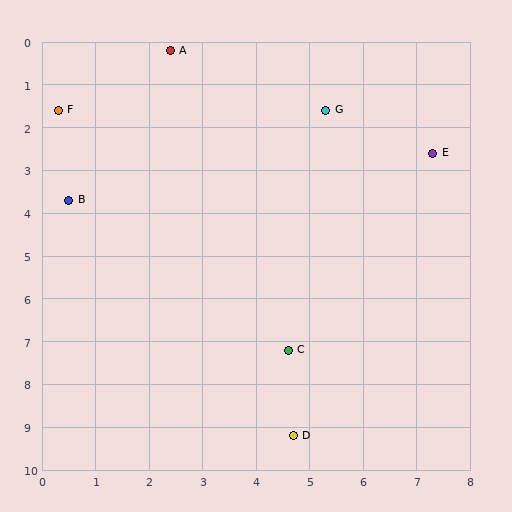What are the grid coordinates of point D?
Point D is at approximately (4.7, 9.2).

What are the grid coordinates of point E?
Point E is at approximately (7.3, 2.6).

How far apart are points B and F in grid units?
Points B and F are about 2.1 grid units apart.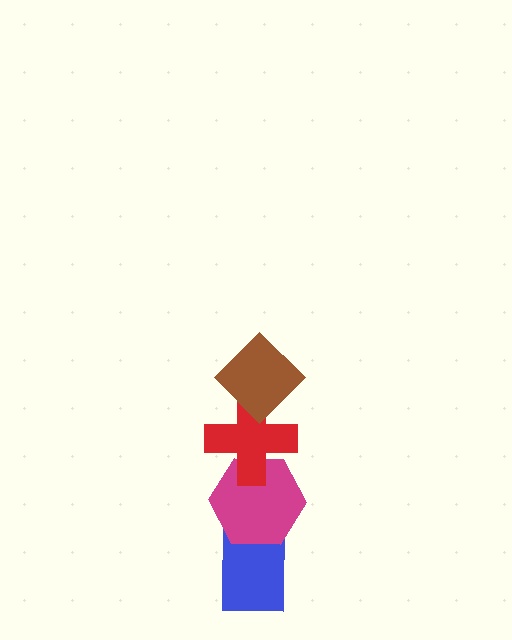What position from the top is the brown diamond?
The brown diamond is 1st from the top.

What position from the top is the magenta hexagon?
The magenta hexagon is 3rd from the top.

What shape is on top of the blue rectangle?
The magenta hexagon is on top of the blue rectangle.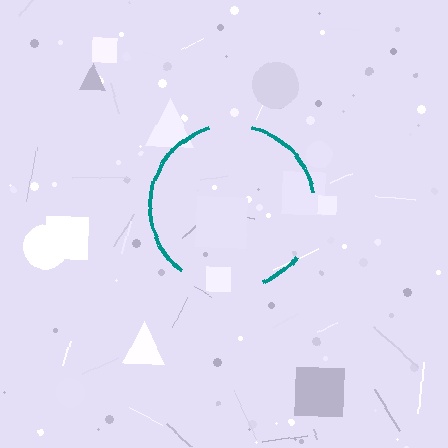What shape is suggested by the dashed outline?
The dashed outline suggests a circle.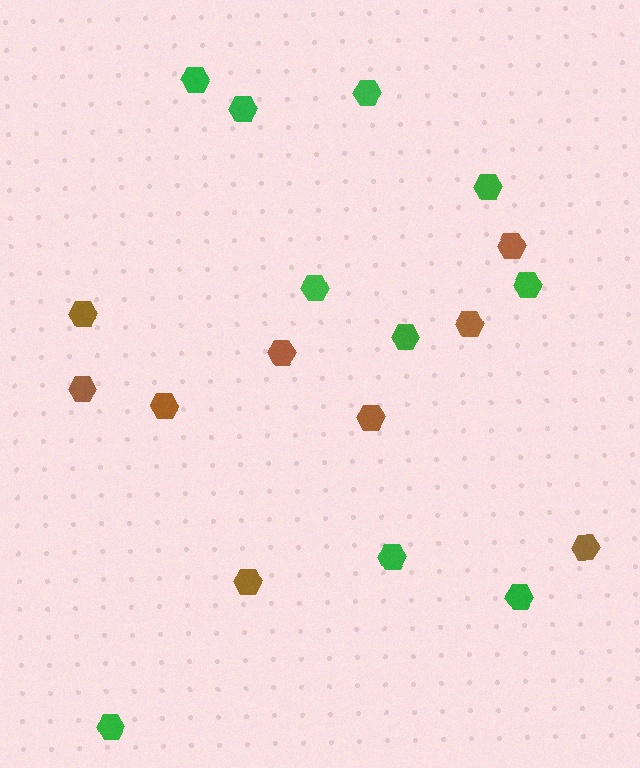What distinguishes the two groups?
There are 2 groups: one group of green hexagons (10) and one group of brown hexagons (9).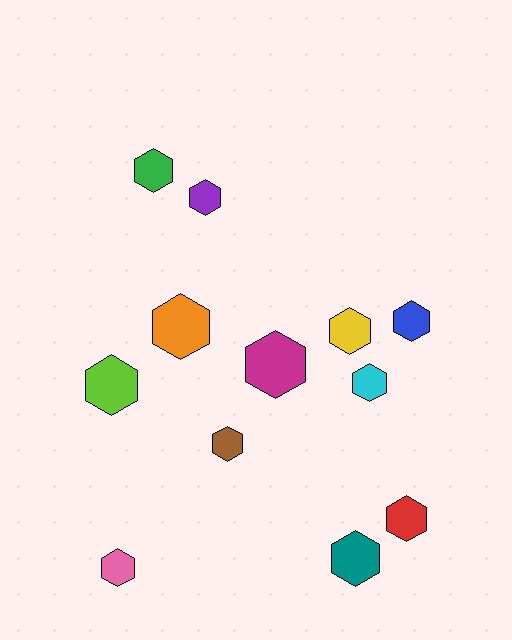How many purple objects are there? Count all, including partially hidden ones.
There is 1 purple object.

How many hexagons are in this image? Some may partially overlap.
There are 12 hexagons.